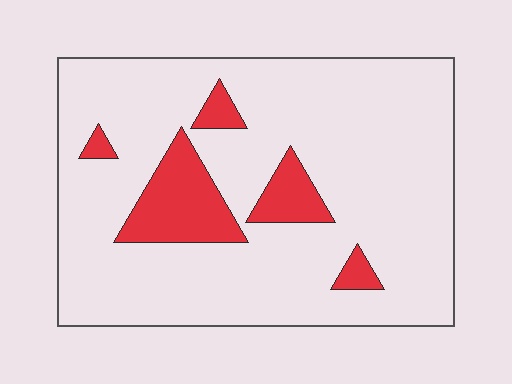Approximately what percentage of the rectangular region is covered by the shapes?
Approximately 15%.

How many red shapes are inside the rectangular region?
5.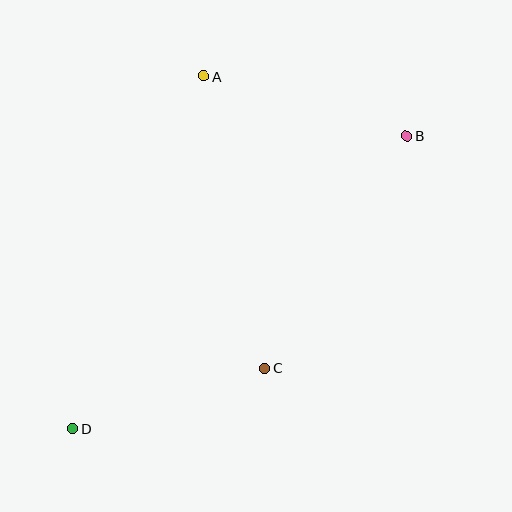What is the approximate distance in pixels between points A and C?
The distance between A and C is approximately 298 pixels.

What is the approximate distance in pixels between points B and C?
The distance between B and C is approximately 273 pixels.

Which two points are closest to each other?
Points C and D are closest to each other.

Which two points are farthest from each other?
Points B and D are farthest from each other.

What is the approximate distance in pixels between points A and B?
The distance between A and B is approximately 212 pixels.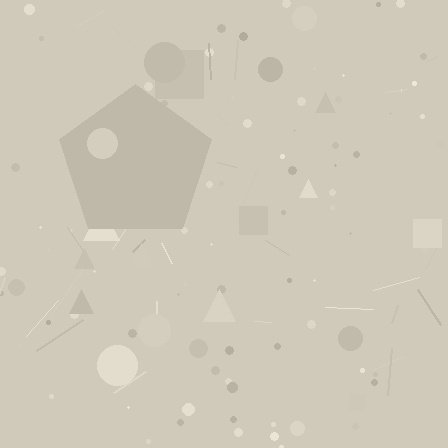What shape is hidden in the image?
A pentagon is hidden in the image.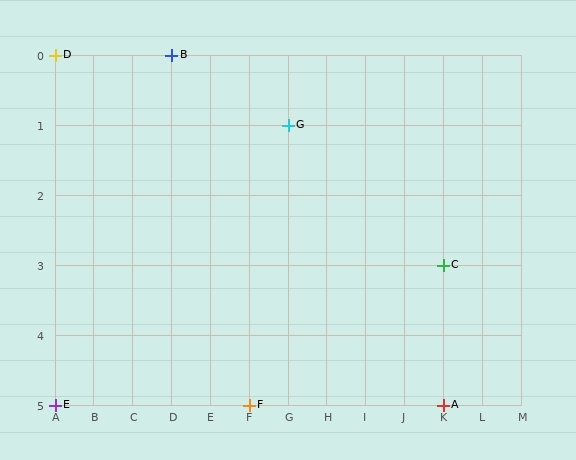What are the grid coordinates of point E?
Point E is at grid coordinates (A, 5).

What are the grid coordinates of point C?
Point C is at grid coordinates (K, 3).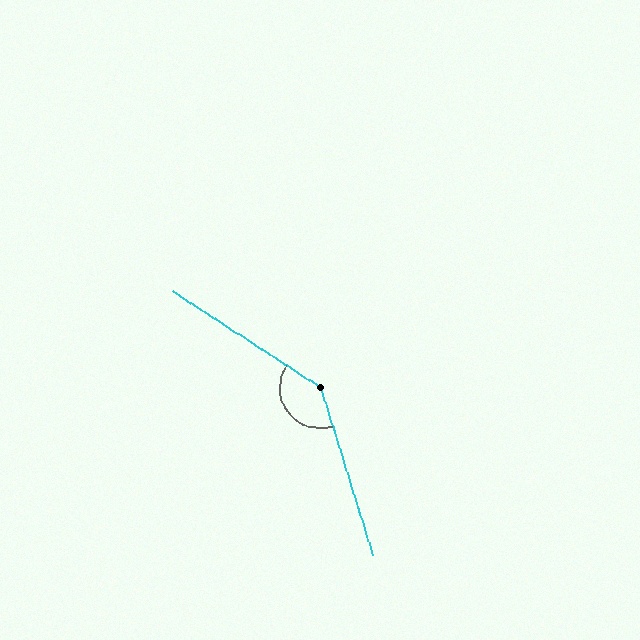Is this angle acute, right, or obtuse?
It is obtuse.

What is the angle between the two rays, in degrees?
Approximately 141 degrees.